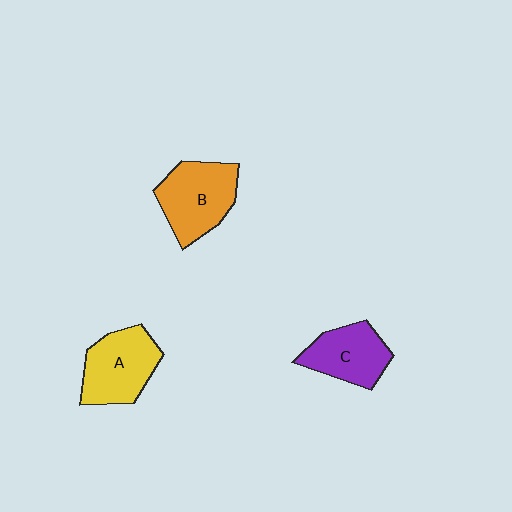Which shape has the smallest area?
Shape C (purple).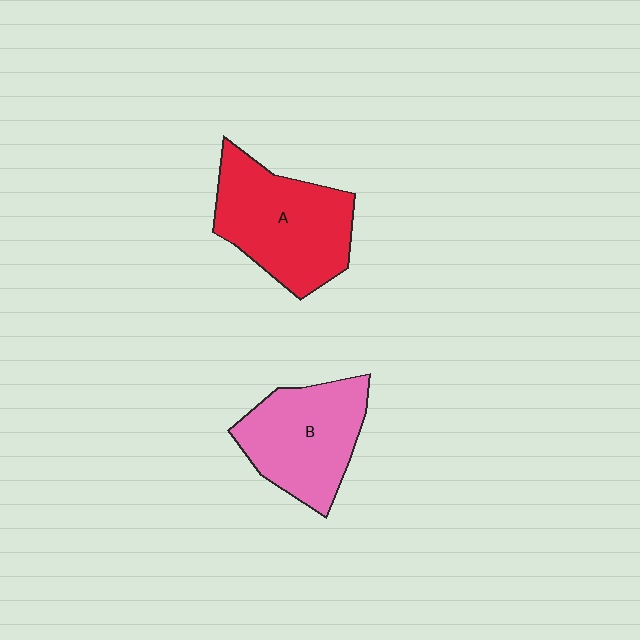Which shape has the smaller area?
Shape B (pink).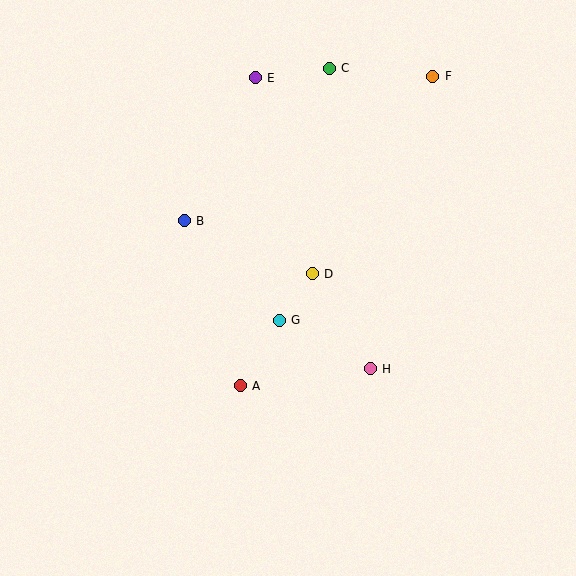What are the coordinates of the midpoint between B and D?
The midpoint between B and D is at (248, 247).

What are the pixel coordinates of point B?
Point B is at (184, 221).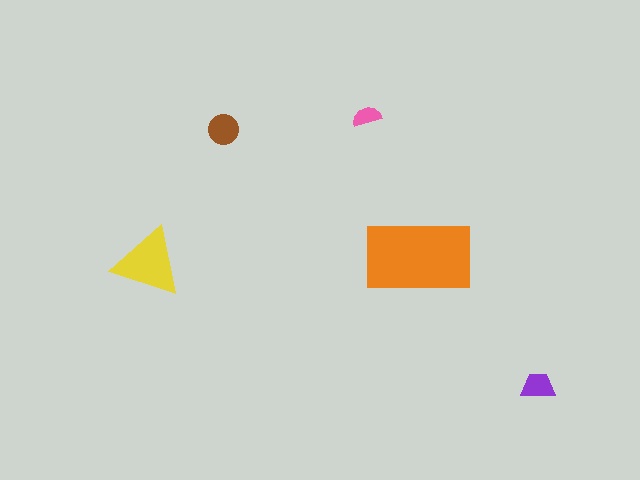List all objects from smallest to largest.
The pink semicircle, the purple trapezoid, the brown circle, the yellow triangle, the orange rectangle.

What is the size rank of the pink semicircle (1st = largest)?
5th.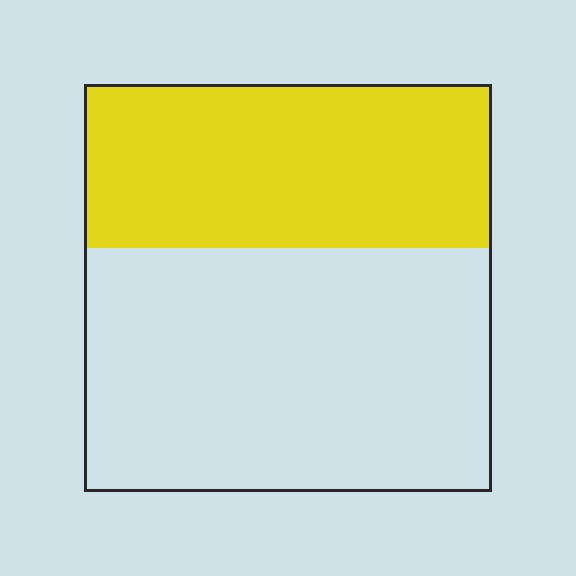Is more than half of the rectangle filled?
No.